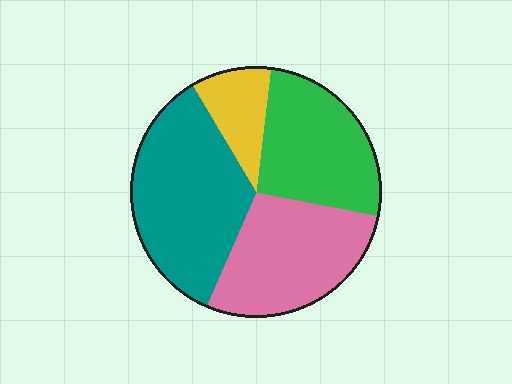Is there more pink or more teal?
Teal.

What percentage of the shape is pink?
Pink takes up between a sixth and a third of the shape.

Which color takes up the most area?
Teal, at roughly 35%.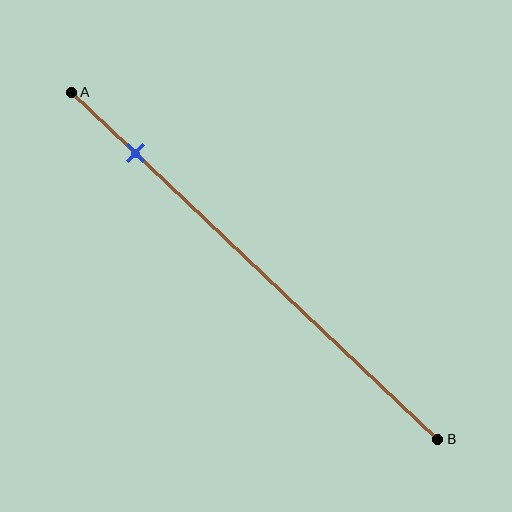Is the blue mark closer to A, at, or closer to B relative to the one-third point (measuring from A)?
The blue mark is closer to point A than the one-third point of segment AB.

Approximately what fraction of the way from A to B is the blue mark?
The blue mark is approximately 20% of the way from A to B.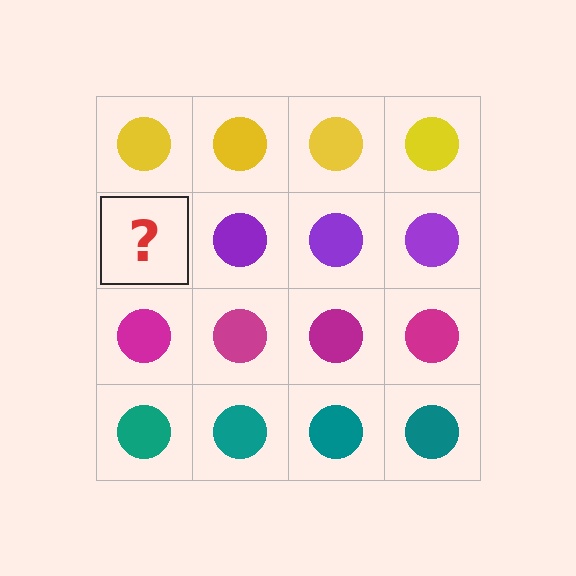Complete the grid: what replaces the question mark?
The question mark should be replaced with a purple circle.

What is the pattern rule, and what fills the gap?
The rule is that each row has a consistent color. The gap should be filled with a purple circle.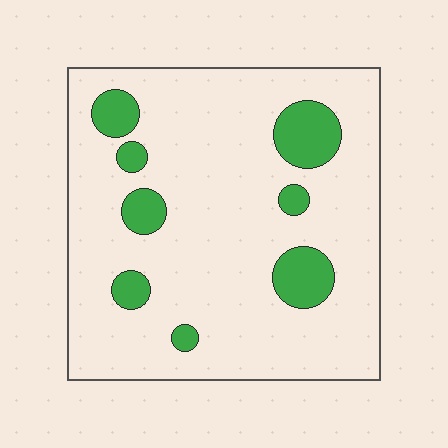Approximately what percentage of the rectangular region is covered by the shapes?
Approximately 15%.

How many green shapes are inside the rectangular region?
8.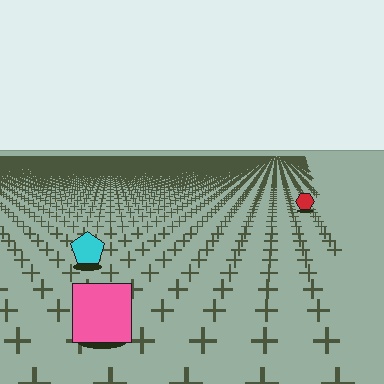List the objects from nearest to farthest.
From nearest to farthest: the pink square, the cyan pentagon, the red hexagon.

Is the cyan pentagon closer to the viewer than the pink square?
No. The pink square is closer — you can tell from the texture gradient: the ground texture is coarser near it.